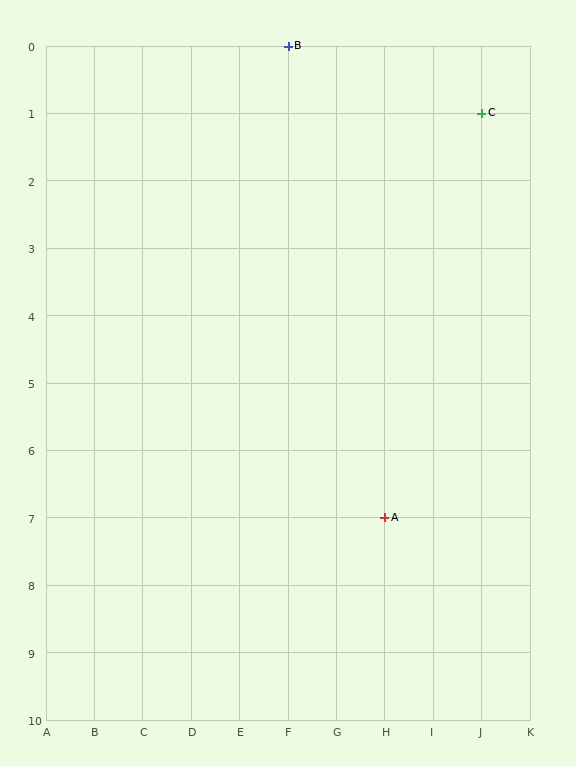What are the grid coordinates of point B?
Point B is at grid coordinates (F, 0).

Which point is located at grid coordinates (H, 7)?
Point A is at (H, 7).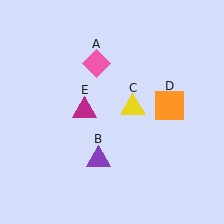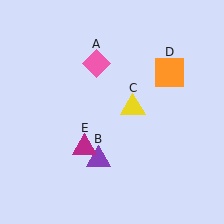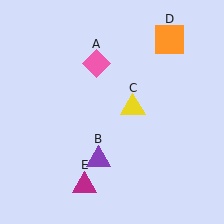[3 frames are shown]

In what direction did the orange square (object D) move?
The orange square (object D) moved up.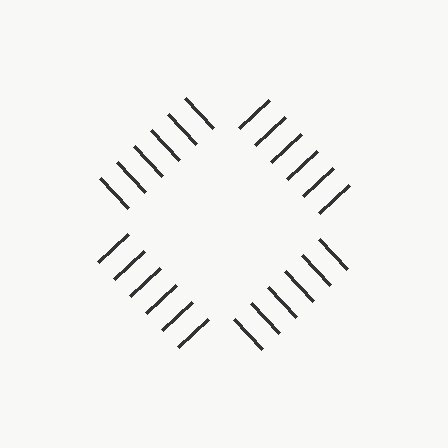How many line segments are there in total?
24 — 6 along each of the 4 edges.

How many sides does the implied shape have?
4 sides — the line-ends trace a square.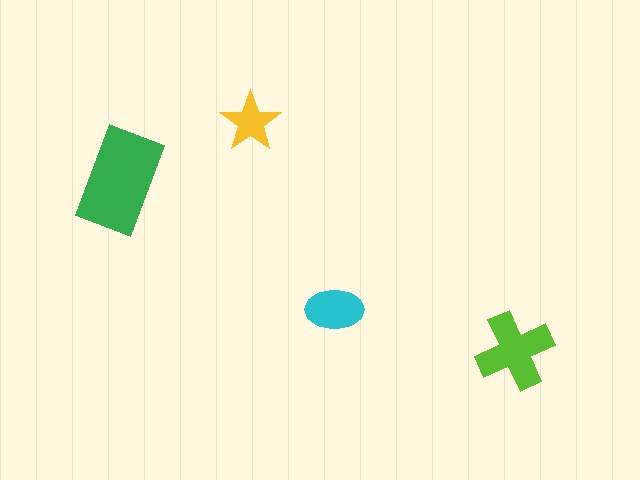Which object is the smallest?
The yellow star.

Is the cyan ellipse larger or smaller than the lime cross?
Smaller.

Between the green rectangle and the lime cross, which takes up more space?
The green rectangle.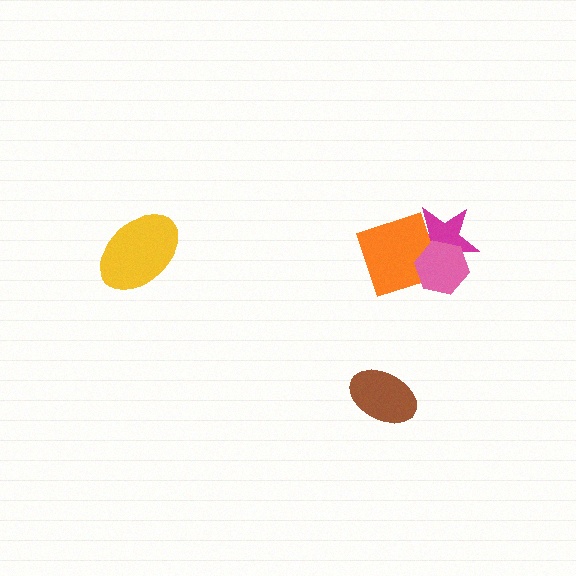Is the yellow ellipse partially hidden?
No, no other shape covers it.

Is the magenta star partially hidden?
Yes, it is partially covered by another shape.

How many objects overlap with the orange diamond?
2 objects overlap with the orange diamond.